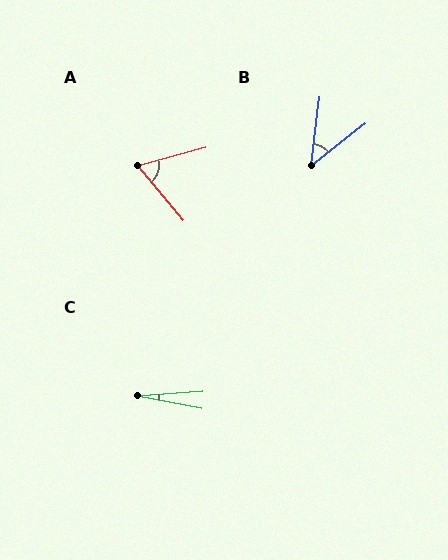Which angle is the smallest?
C, at approximately 15 degrees.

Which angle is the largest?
A, at approximately 65 degrees.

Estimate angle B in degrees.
Approximately 45 degrees.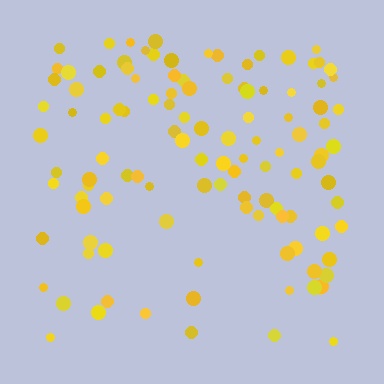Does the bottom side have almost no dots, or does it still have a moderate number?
Still a moderate number, just noticeably fewer than the top.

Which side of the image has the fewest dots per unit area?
The bottom.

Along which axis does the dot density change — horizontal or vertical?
Vertical.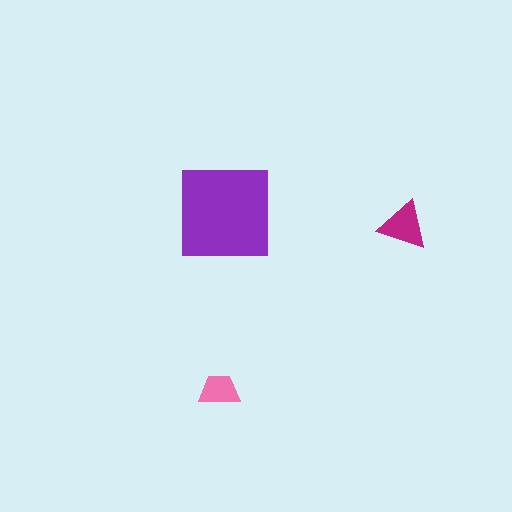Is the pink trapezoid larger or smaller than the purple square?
Smaller.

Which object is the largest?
The purple square.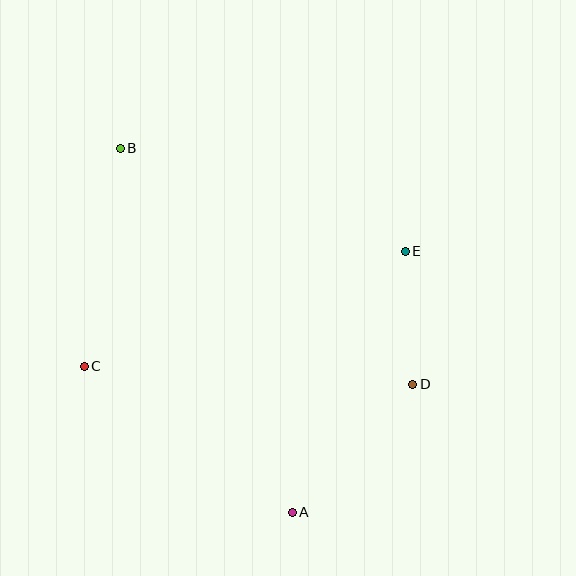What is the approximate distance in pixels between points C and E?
The distance between C and E is approximately 341 pixels.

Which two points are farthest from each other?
Points A and B are farthest from each other.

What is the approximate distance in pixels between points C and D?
The distance between C and D is approximately 329 pixels.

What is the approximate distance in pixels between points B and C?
The distance between B and C is approximately 221 pixels.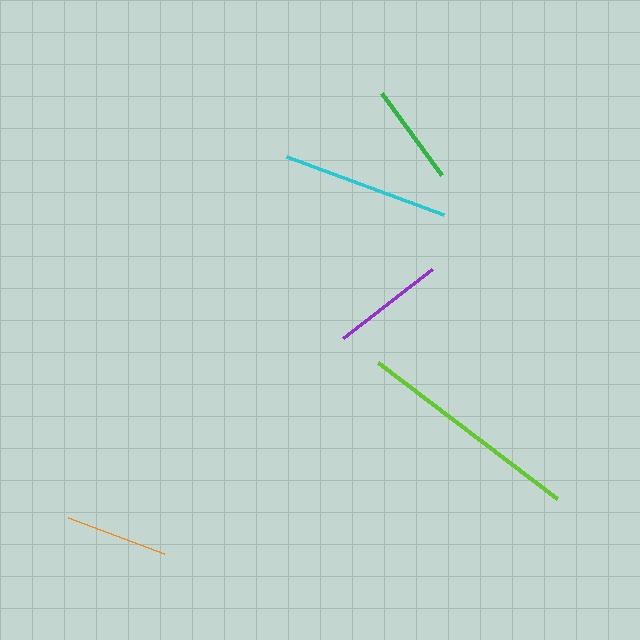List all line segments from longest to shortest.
From longest to shortest: lime, cyan, purple, orange, green.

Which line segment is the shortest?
The green line is the shortest at approximately 102 pixels.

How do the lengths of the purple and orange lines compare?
The purple and orange lines are approximately the same length.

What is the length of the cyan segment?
The cyan segment is approximately 167 pixels long.